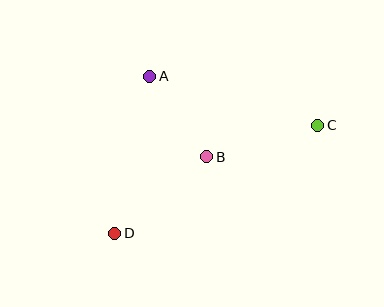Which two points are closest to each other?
Points A and B are closest to each other.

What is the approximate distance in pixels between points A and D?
The distance between A and D is approximately 161 pixels.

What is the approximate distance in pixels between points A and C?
The distance between A and C is approximately 175 pixels.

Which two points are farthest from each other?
Points C and D are farthest from each other.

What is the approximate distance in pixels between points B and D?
The distance between B and D is approximately 120 pixels.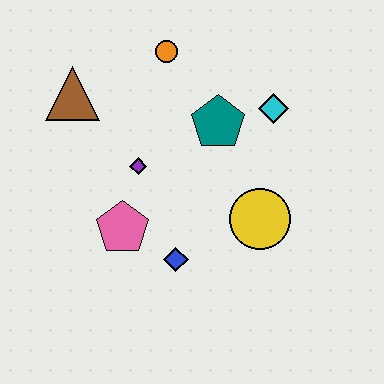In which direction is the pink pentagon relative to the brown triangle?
The pink pentagon is below the brown triangle.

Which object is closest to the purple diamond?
The pink pentagon is closest to the purple diamond.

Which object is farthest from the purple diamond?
The cyan diamond is farthest from the purple diamond.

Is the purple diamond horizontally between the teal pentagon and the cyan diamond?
No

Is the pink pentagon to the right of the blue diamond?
No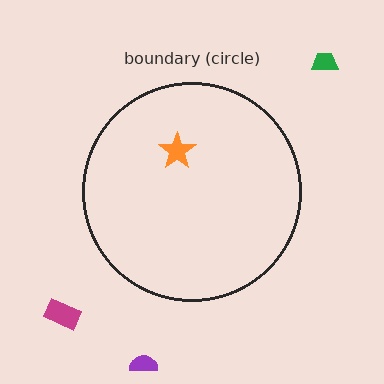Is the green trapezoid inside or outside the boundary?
Outside.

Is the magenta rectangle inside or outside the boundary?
Outside.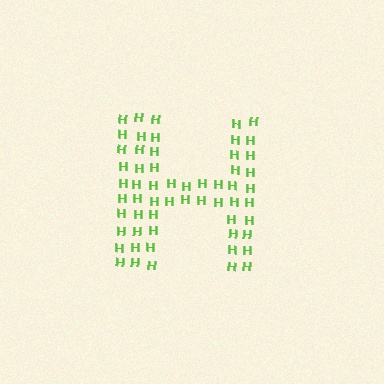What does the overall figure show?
The overall figure shows the letter H.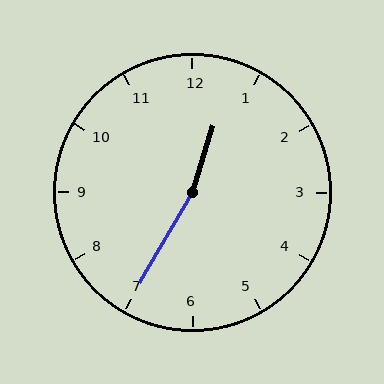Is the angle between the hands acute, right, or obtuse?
It is obtuse.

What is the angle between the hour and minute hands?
Approximately 168 degrees.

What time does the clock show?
12:35.